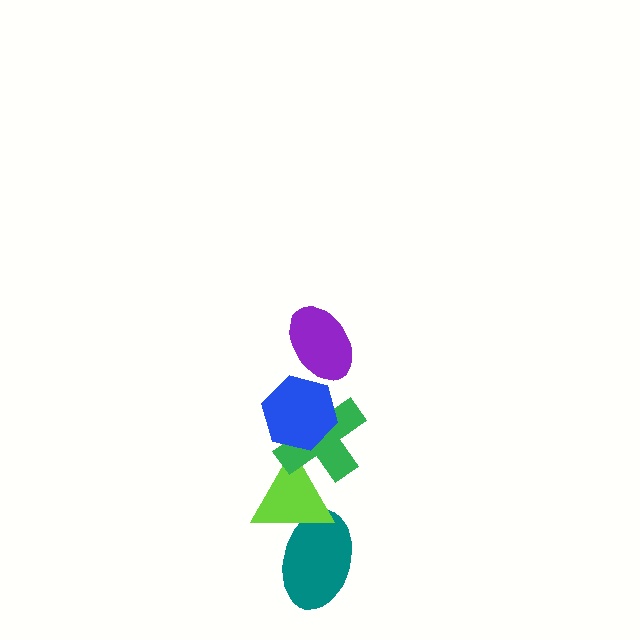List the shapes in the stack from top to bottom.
From top to bottom: the purple ellipse, the blue hexagon, the green cross, the lime triangle, the teal ellipse.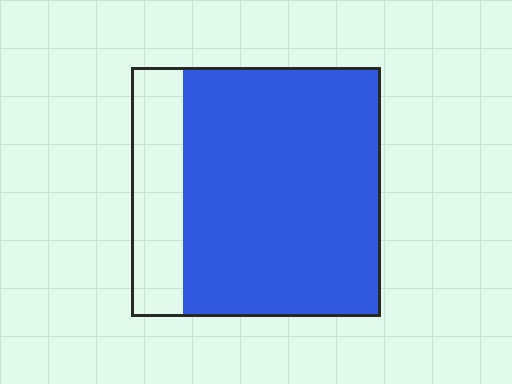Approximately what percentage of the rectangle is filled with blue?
Approximately 80%.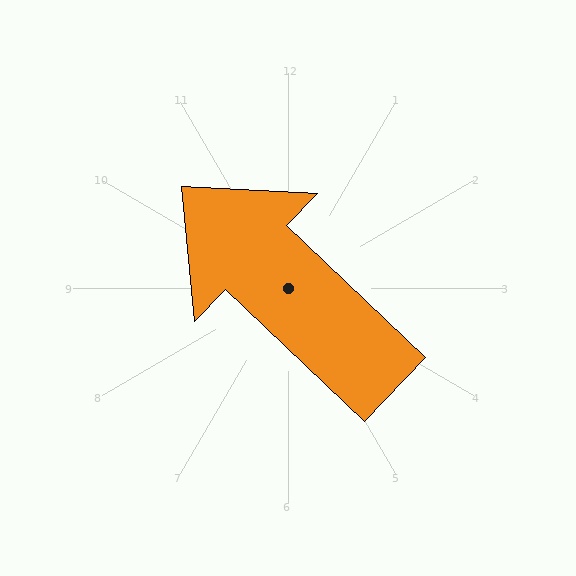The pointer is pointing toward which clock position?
Roughly 10 o'clock.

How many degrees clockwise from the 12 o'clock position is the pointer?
Approximately 314 degrees.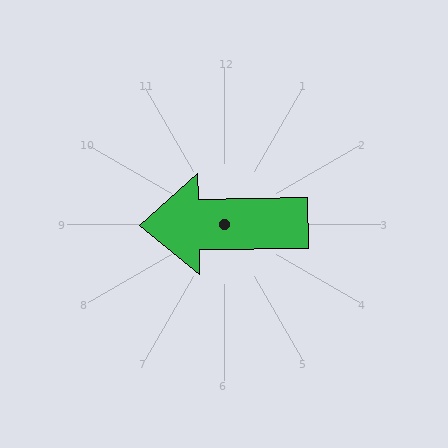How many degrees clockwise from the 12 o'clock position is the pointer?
Approximately 269 degrees.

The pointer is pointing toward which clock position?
Roughly 9 o'clock.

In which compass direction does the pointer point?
West.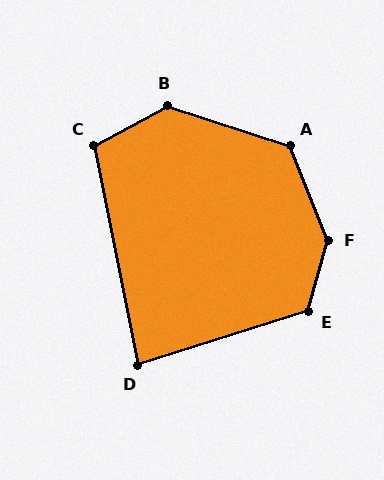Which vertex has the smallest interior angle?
D, at approximately 84 degrees.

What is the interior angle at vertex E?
Approximately 123 degrees (obtuse).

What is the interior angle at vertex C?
Approximately 107 degrees (obtuse).